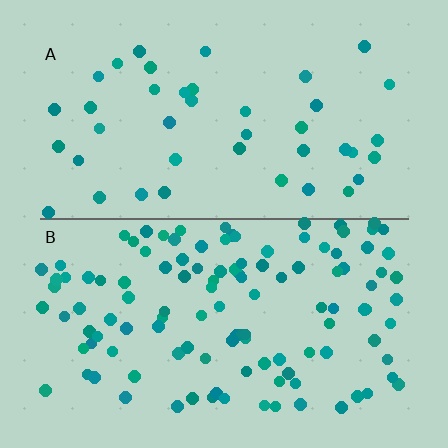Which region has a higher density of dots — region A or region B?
B (the bottom).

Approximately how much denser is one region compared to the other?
Approximately 2.8× — region B over region A.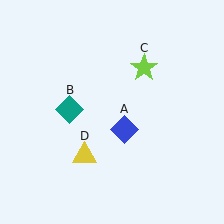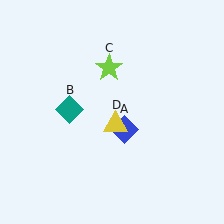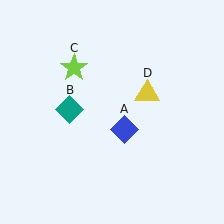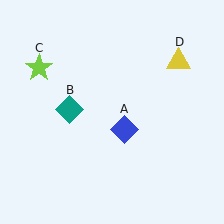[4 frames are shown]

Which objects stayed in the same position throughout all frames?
Blue diamond (object A) and teal diamond (object B) remained stationary.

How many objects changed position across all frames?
2 objects changed position: lime star (object C), yellow triangle (object D).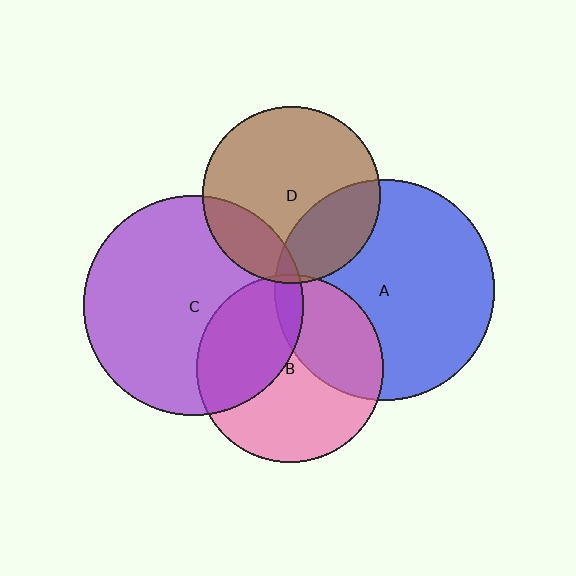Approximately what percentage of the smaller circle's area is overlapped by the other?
Approximately 40%.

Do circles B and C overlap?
Yes.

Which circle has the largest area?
Circle A (blue).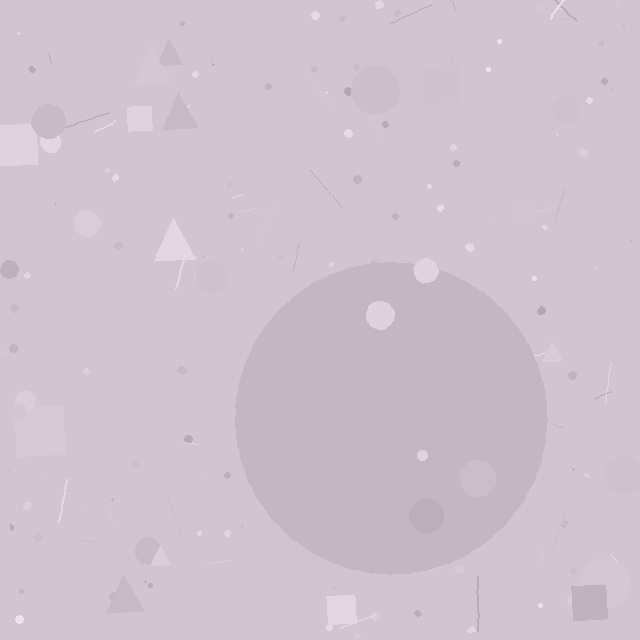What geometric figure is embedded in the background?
A circle is embedded in the background.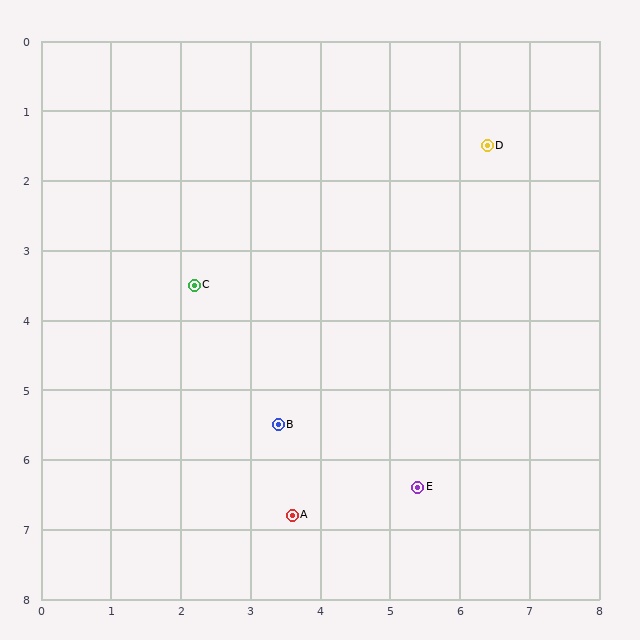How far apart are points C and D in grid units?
Points C and D are about 4.7 grid units apart.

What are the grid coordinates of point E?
Point E is at approximately (5.4, 6.4).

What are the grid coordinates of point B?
Point B is at approximately (3.4, 5.5).